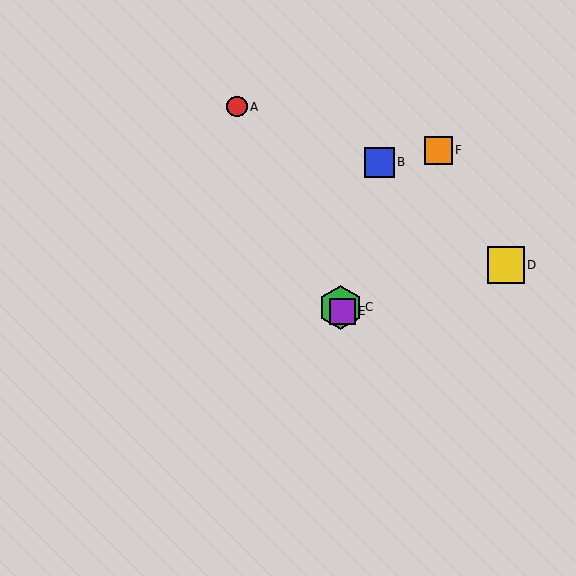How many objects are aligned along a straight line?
3 objects (A, C, E) are aligned along a straight line.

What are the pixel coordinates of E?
Object E is at (342, 311).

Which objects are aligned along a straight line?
Objects A, C, E are aligned along a straight line.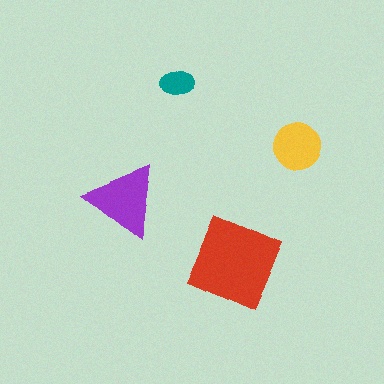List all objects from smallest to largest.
The teal ellipse, the yellow circle, the purple triangle, the red diamond.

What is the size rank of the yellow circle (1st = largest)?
3rd.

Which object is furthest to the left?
The purple triangle is leftmost.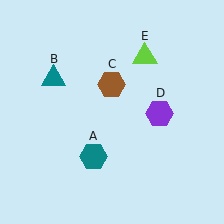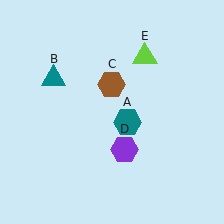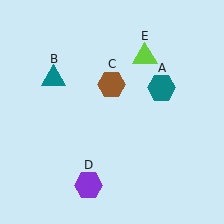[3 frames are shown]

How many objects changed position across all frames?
2 objects changed position: teal hexagon (object A), purple hexagon (object D).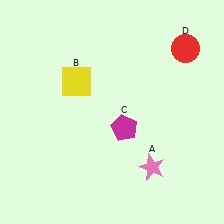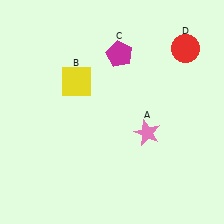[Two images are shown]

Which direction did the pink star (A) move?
The pink star (A) moved up.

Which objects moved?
The objects that moved are: the pink star (A), the magenta pentagon (C).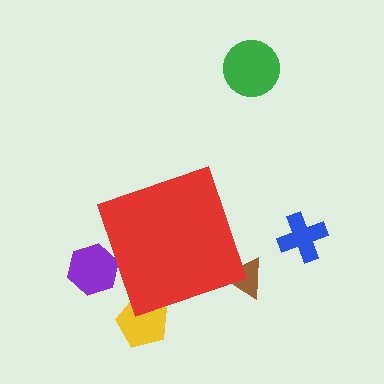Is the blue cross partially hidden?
No, the blue cross is fully visible.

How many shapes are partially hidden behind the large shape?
3 shapes are partially hidden.